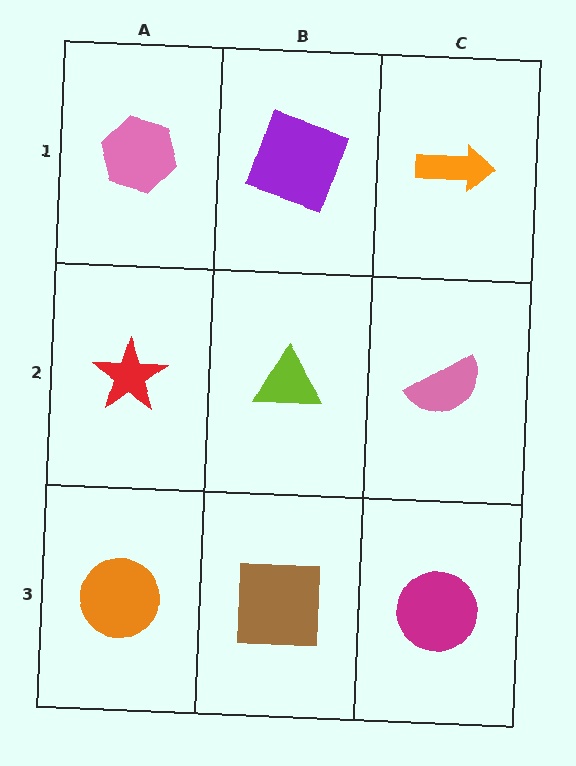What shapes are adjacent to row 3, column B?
A lime triangle (row 2, column B), an orange circle (row 3, column A), a magenta circle (row 3, column C).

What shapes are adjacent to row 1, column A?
A red star (row 2, column A), a purple square (row 1, column B).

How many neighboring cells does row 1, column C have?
2.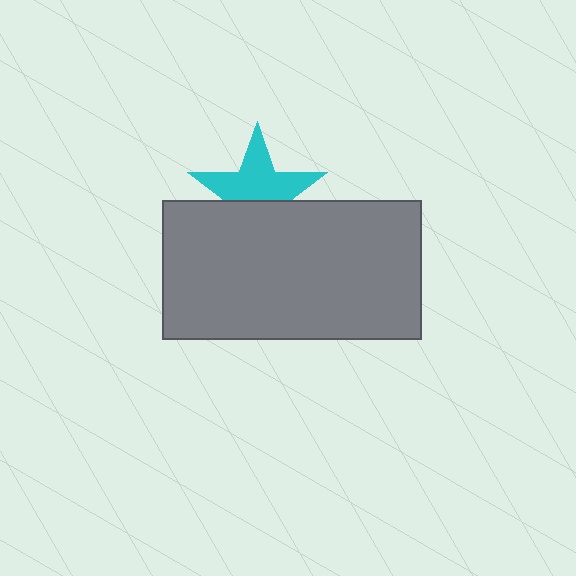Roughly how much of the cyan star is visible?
About half of it is visible (roughly 59%).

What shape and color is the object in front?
The object in front is a gray rectangle.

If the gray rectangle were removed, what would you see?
You would see the complete cyan star.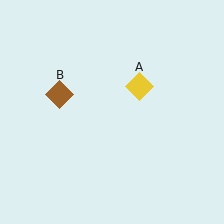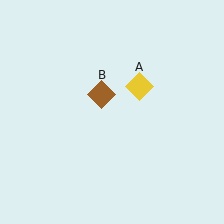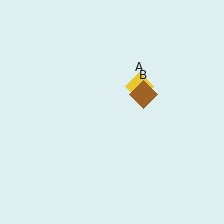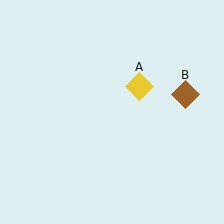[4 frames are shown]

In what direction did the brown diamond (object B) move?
The brown diamond (object B) moved right.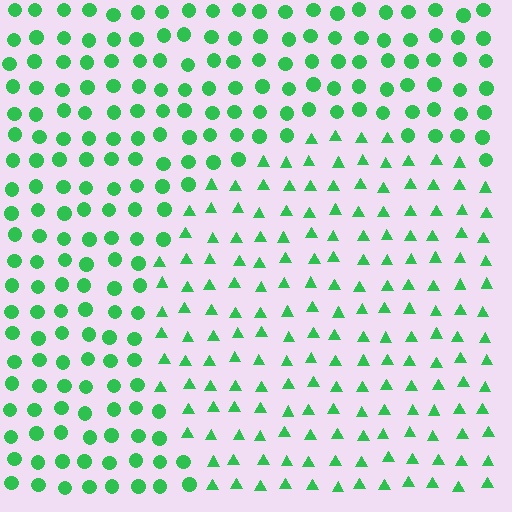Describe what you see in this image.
The image is filled with small green elements arranged in a uniform grid. A circle-shaped region contains triangles, while the surrounding area contains circles. The boundary is defined purely by the change in element shape.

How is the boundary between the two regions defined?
The boundary is defined by a change in element shape: triangles inside vs. circles outside. All elements share the same color and spacing.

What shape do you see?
I see a circle.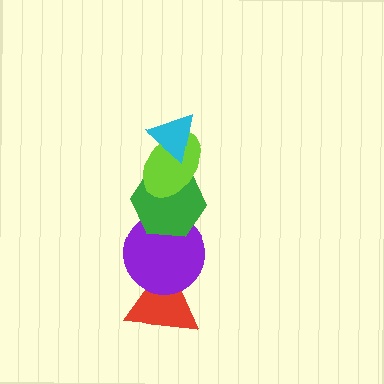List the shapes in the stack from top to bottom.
From top to bottom: the cyan triangle, the lime ellipse, the green hexagon, the purple circle, the red triangle.